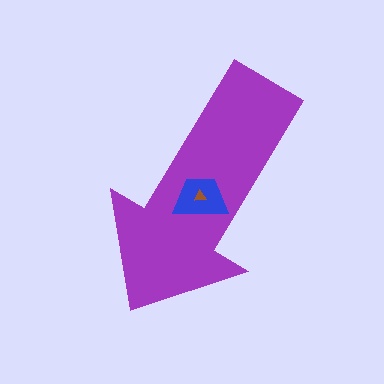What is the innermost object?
The brown triangle.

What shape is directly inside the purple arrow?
The blue trapezoid.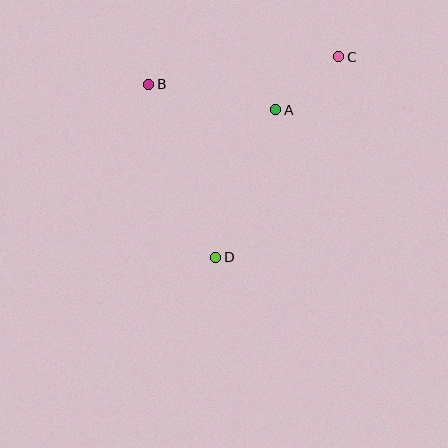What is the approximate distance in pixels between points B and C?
The distance between B and C is approximately 192 pixels.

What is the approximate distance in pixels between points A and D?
The distance between A and D is approximately 159 pixels.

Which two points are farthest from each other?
Points C and D are farthest from each other.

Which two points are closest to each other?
Points A and C are closest to each other.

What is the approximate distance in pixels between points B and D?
The distance between B and D is approximately 185 pixels.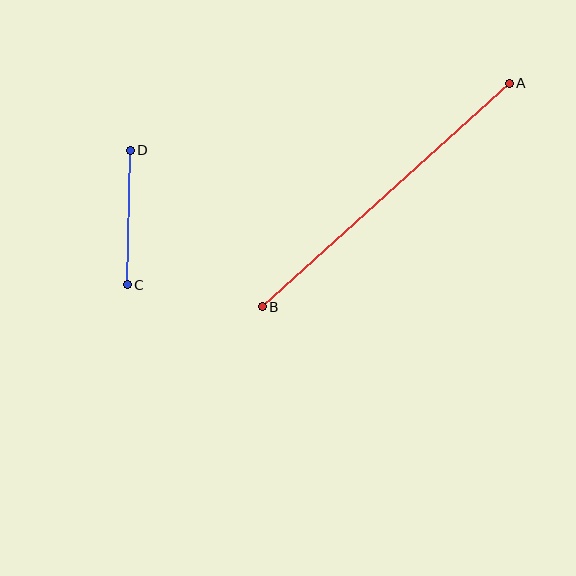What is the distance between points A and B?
The distance is approximately 333 pixels.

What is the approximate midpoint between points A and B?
The midpoint is at approximately (386, 195) pixels.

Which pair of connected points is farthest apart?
Points A and B are farthest apart.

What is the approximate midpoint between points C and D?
The midpoint is at approximately (129, 218) pixels.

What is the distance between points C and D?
The distance is approximately 135 pixels.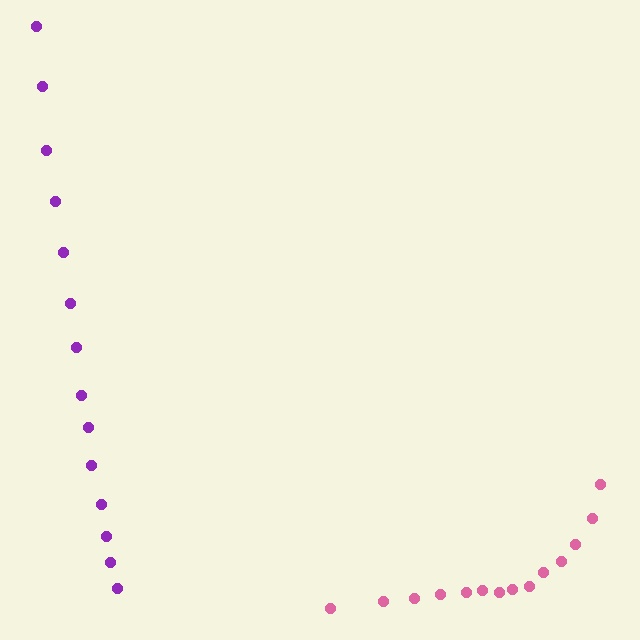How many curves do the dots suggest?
There are 2 distinct paths.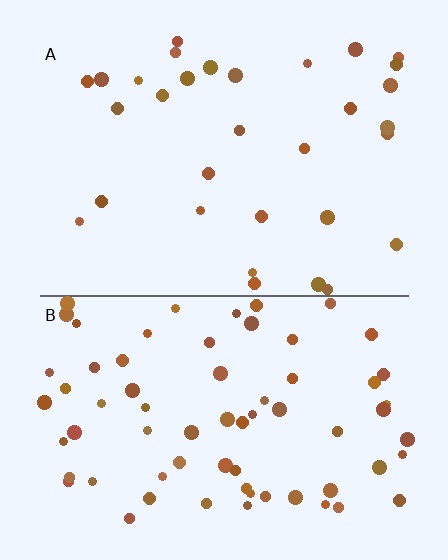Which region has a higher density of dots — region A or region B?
B (the bottom).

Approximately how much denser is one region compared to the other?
Approximately 2.1× — region B over region A.